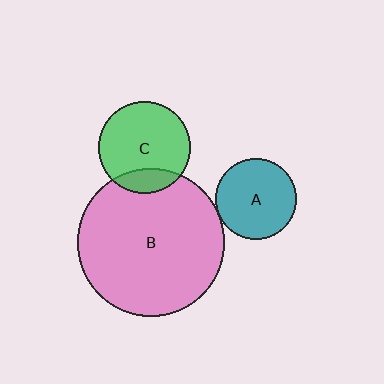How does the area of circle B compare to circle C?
Approximately 2.6 times.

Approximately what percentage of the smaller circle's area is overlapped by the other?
Approximately 5%.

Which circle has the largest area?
Circle B (pink).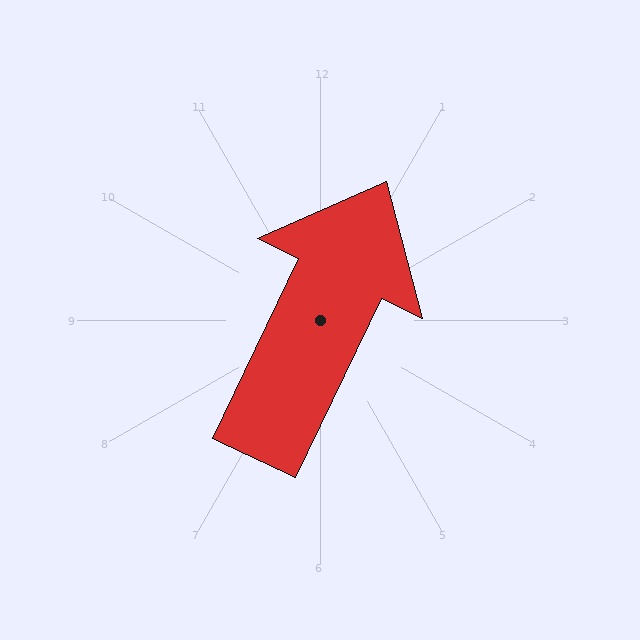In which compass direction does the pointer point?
Northeast.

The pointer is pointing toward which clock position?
Roughly 1 o'clock.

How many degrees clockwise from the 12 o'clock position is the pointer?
Approximately 26 degrees.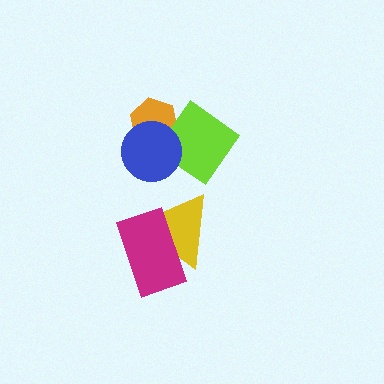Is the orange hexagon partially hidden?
Yes, it is partially covered by another shape.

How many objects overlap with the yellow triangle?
1 object overlaps with the yellow triangle.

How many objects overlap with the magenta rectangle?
1 object overlaps with the magenta rectangle.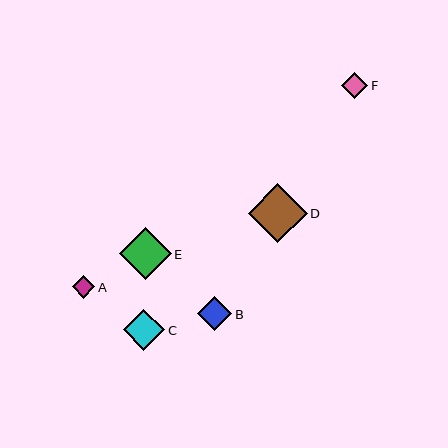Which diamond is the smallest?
Diamond A is the smallest with a size of approximately 23 pixels.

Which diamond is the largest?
Diamond D is the largest with a size of approximately 59 pixels.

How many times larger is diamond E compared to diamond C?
Diamond E is approximately 1.3 times the size of diamond C.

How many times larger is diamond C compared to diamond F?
Diamond C is approximately 1.6 times the size of diamond F.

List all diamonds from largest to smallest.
From largest to smallest: D, E, C, B, F, A.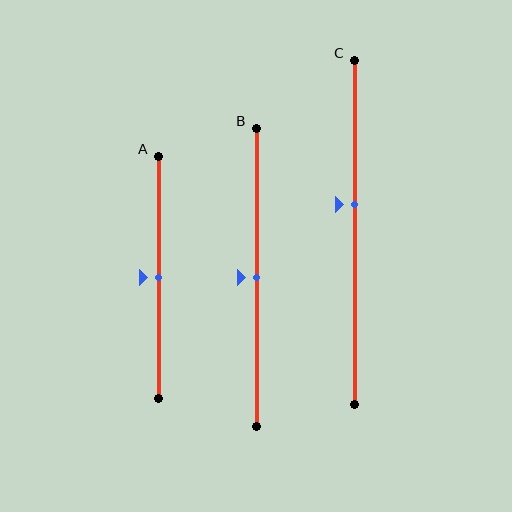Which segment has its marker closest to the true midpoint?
Segment A has its marker closest to the true midpoint.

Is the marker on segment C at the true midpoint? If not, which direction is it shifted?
No, the marker on segment C is shifted upward by about 8% of the segment length.